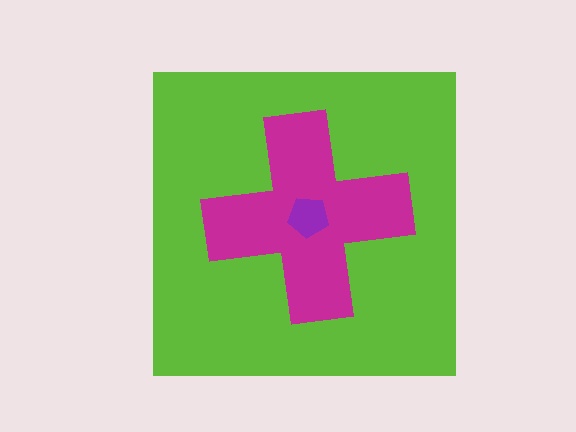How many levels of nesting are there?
3.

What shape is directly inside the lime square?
The magenta cross.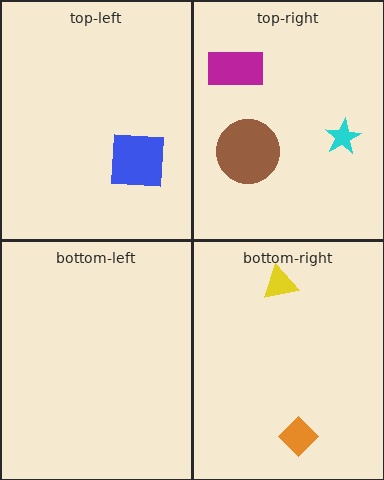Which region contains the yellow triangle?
The bottom-right region.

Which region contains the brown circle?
The top-right region.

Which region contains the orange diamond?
The bottom-right region.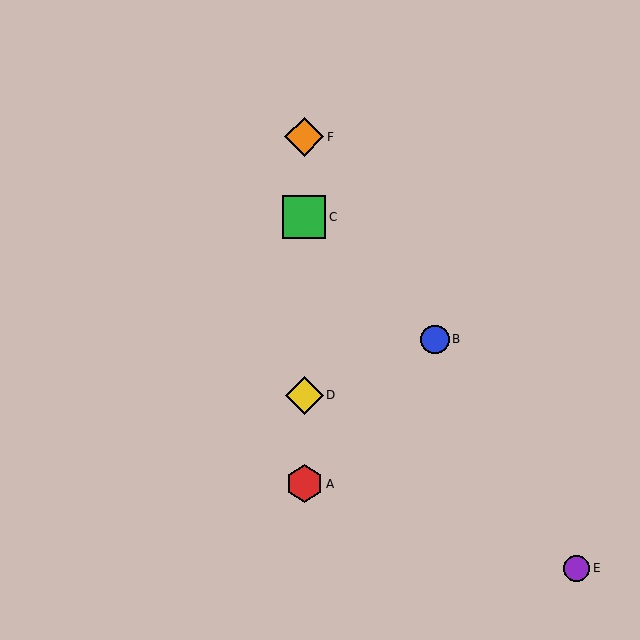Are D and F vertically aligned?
Yes, both are at x≈304.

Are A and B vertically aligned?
No, A is at x≈304 and B is at x≈435.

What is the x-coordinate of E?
Object E is at x≈577.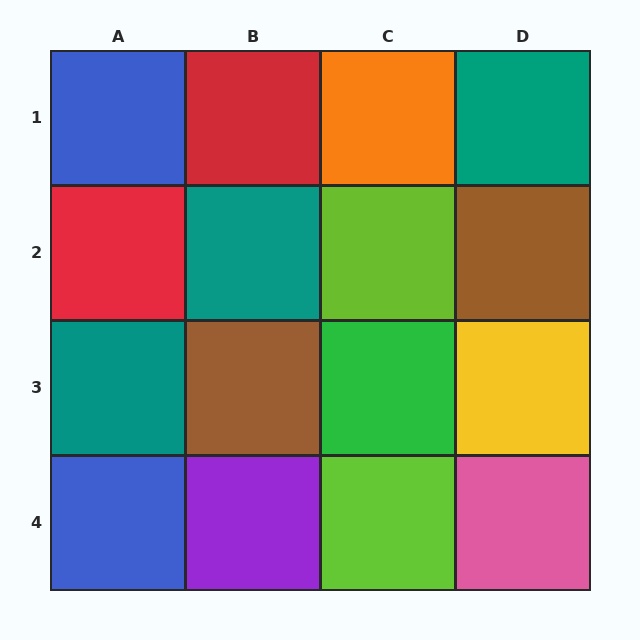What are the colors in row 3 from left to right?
Teal, brown, green, yellow.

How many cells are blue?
2 cells are blue.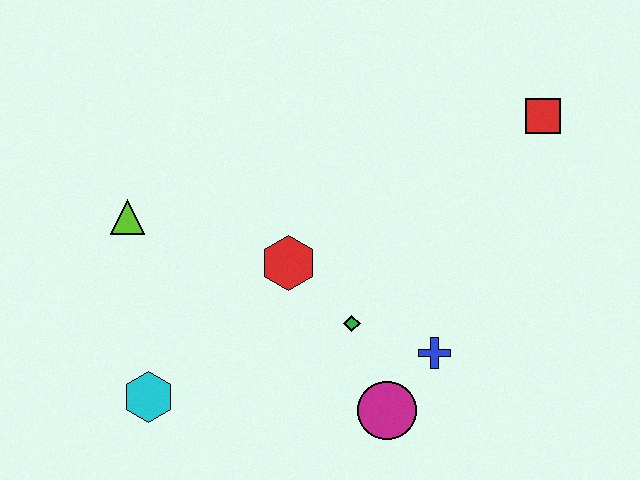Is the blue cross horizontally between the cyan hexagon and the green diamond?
No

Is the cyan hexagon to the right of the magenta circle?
No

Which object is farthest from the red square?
The cyan hexagon is farthest from the red square.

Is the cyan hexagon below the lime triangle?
Yes